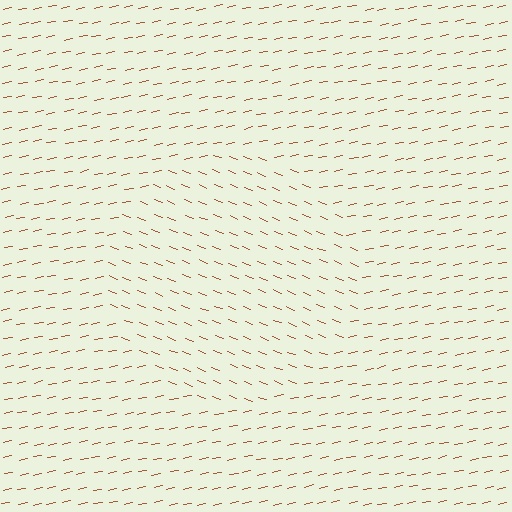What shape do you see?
I see a circle.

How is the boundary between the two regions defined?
The boundary is defined purely by a change in line orientation (approximately 33 degrees difference). All lines are the same color and thickness.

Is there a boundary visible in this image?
Yes, there is a texture boundary formed by a change in line orientation.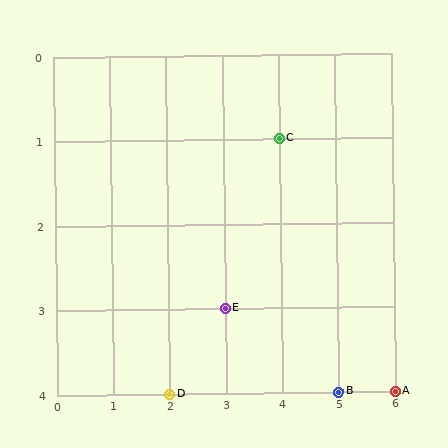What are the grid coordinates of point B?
Point B is at grid coordinates (5, 4).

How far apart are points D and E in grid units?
Points D and E are 1 column and 1 row apart (about 1.4 grid units diagonally).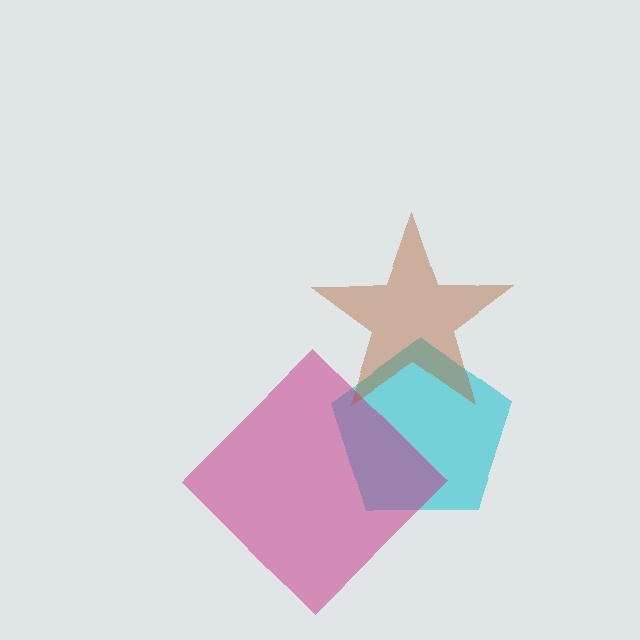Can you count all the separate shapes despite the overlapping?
Yes, there are 3 separate shapes.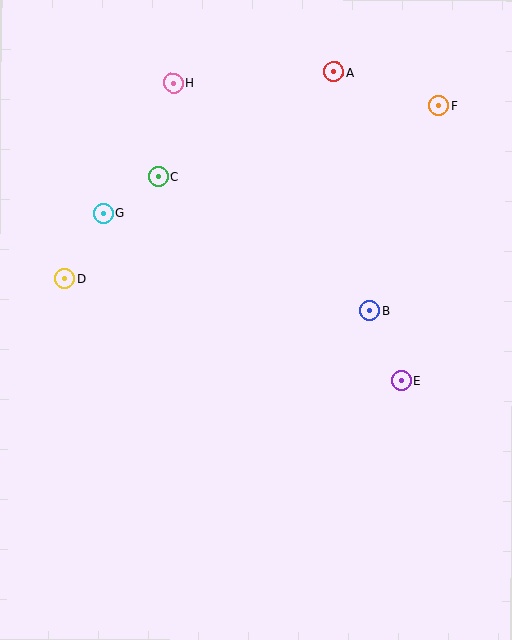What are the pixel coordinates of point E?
Point E is at (401, 381).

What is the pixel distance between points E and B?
The distance between E and B is 77 pixels.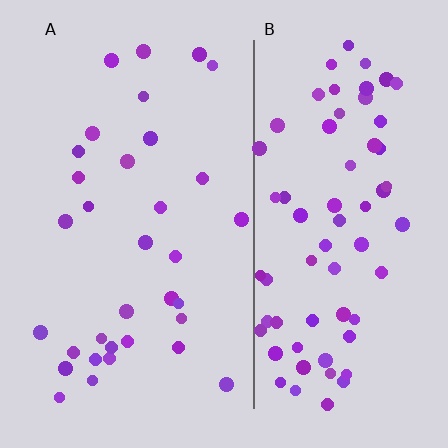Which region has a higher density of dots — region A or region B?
B (the right).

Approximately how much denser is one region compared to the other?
Approximately 2.1× — region B over region A.